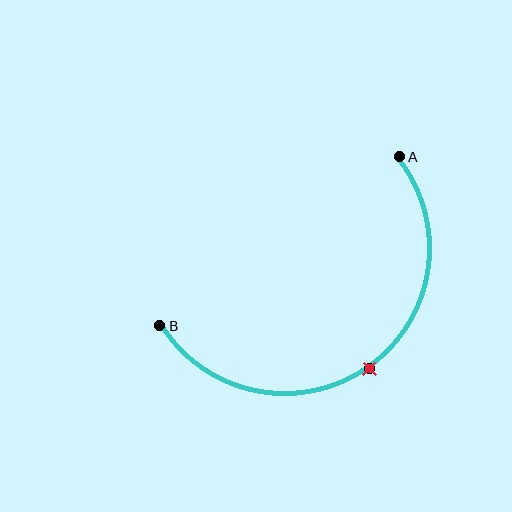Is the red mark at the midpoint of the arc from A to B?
Yes. The red mark lies on the arc at equal arc-length from both A and B — it is the arc midpoint.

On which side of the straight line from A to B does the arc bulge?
The arc bulges below and to the right of the straight line connecting A and B.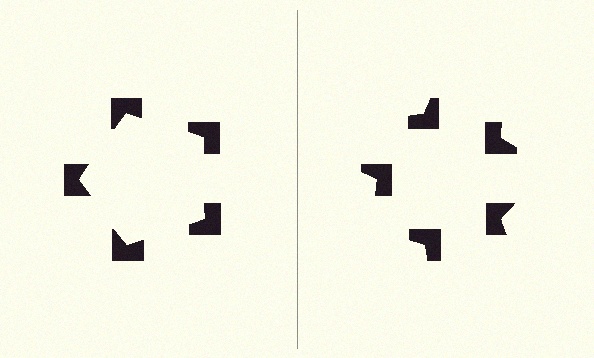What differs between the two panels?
The notched squares are positioned identically on both sides; only the wedge orientations differ. On the left they align to a pentagon; on the right they are misaligned.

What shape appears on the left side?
An illusory pentagon.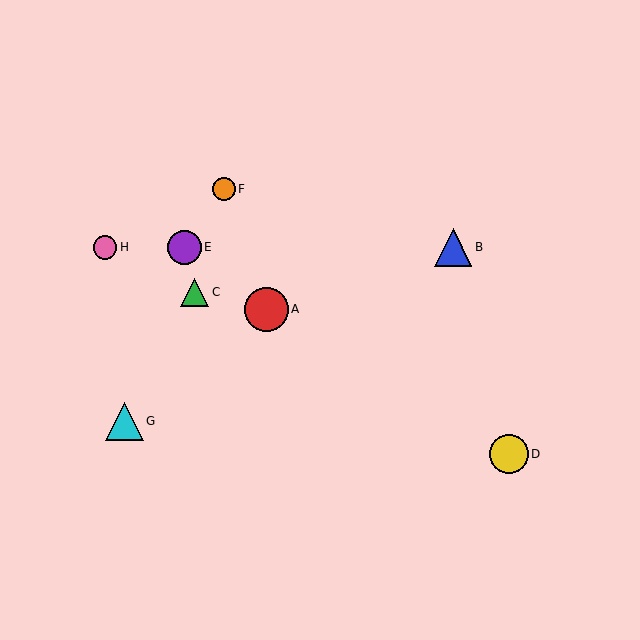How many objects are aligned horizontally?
3 objects (B, E, H) are aligned horizontally.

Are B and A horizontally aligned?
No, B is at y≈247 and A is at y≈309.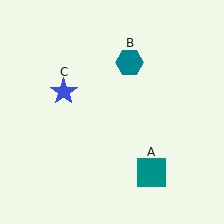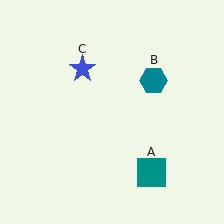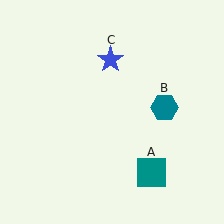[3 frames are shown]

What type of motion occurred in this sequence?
The teal hexagon (object B), blue star (object C) rotated clockwise around the center of the scene.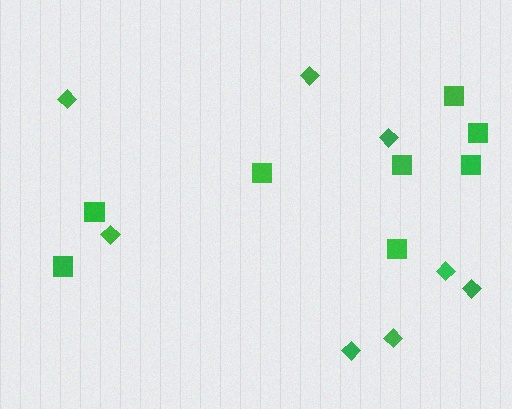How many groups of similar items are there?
There are 2 groups: one group of diamonds (8) and one group of squares (8).